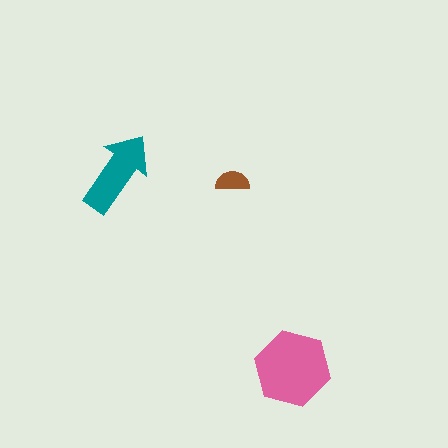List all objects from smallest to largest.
The brown semicircle, the teal arrow, the pink hexagon.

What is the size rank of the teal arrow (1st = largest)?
2nd.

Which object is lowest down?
The pink hexagon is bottommost.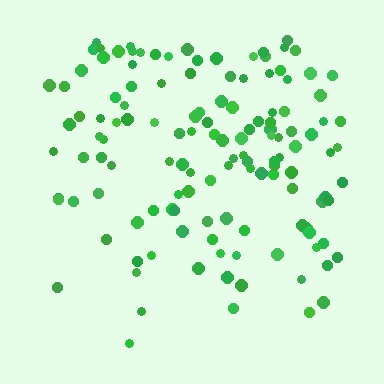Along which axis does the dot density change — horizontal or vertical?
Vertical.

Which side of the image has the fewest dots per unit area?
The bottom.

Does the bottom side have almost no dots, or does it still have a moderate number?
Still a moderate number, just noticeably fewer than the top.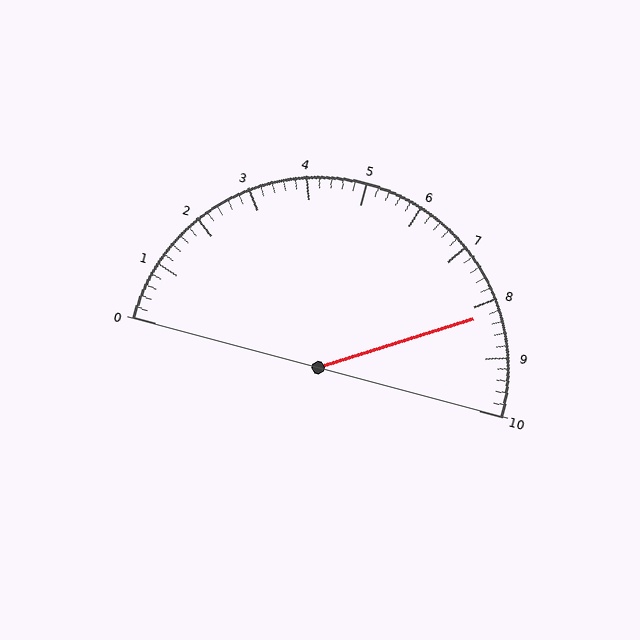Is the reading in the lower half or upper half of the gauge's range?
The reading is in the upper half of the range (0 to 10).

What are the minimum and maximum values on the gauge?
The gauge ranges from 0 to 10.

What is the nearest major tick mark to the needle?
The nearest major tick mark is 8.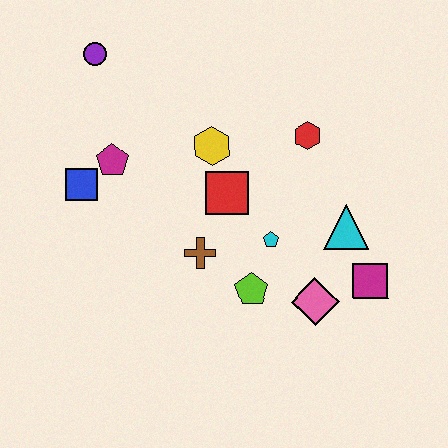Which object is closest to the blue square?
The magenta pentagon is closest to the blue square.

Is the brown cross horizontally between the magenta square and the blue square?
Yes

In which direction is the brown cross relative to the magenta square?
The brown cross is to the left of the magenta square.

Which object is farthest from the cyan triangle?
The purple circle is farthest from the cyan triangle.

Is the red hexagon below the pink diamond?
No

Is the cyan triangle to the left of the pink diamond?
No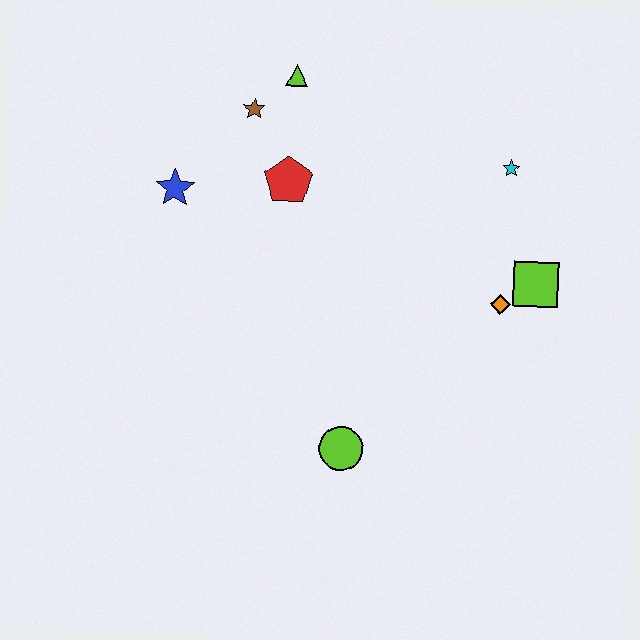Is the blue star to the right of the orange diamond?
No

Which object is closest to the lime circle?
The orange diamond is closest to the lime circle.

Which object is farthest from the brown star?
The lime circle is farthest from the brown star.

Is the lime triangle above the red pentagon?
Yes